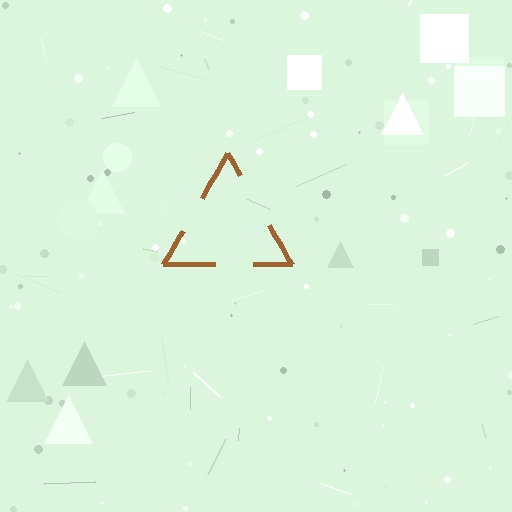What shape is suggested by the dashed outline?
The dashed outline suggests a triangle.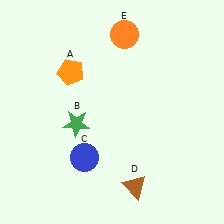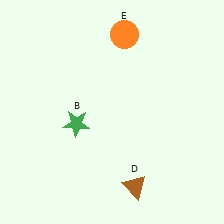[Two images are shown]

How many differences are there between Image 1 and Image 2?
There are 2 differences between the two images.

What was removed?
The orange pentagon (A), the blue circle (C) were removed in Image 2.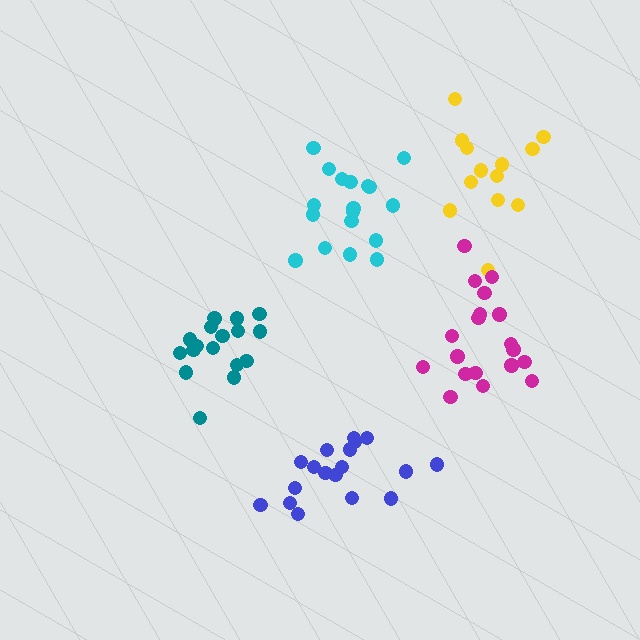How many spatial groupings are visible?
There are 5 spatial groupings.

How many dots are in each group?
Group 1: 18 dots, Group 2: 18 dots, Group 3: 13 dots, Group 4: 19 dots, Group 5: 18 dots (86 total).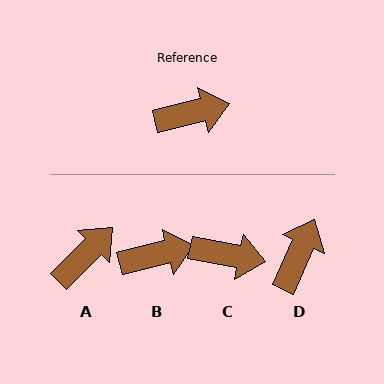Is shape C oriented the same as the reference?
No, it is off by about 24 degrees.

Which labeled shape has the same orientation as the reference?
B.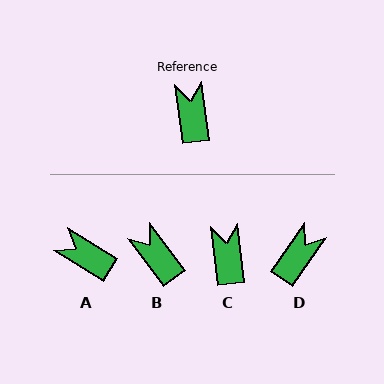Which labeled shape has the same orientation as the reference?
C.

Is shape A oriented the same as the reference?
No, it is off by about 51 degrees.